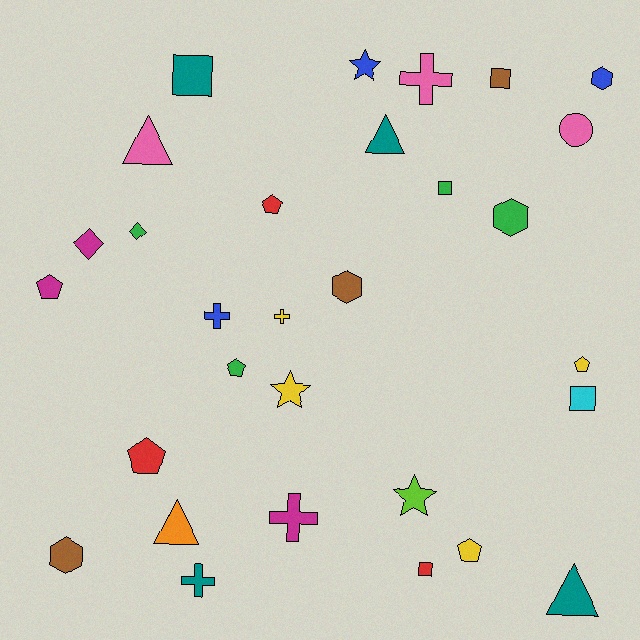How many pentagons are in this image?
There are 6 pentagons.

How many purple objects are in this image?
There are no purple objects.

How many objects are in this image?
There are 30 objects.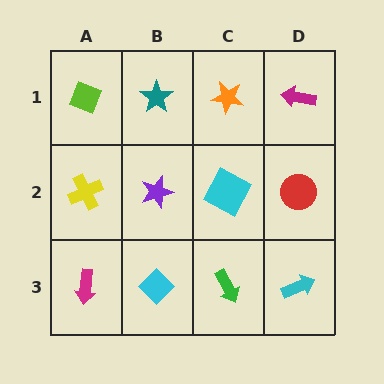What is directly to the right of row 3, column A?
A cyan diamond.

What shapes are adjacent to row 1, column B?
A purple star (row 2, column B), a lime diamond (row 1, column A), an orange star (row 1, column C).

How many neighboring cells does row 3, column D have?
2.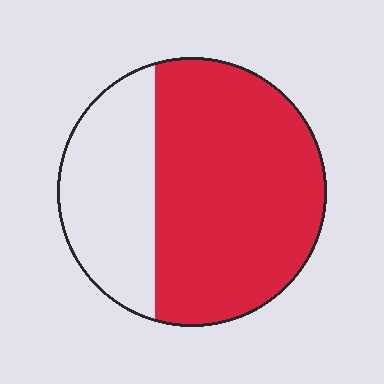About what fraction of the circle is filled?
About two thirds (2/3).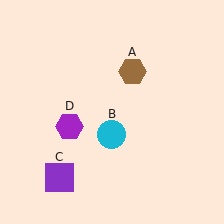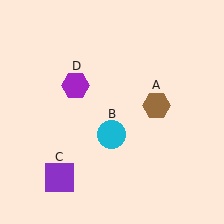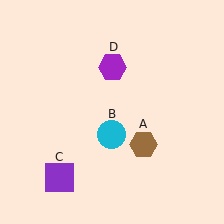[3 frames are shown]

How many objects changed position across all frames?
2 objects changed position: brown hexagon (object A), purple hexagon (object D).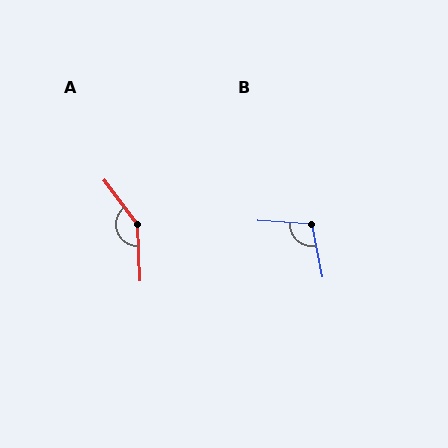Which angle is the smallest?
B, at approximately 105 degrees.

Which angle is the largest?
A, at approximately 146 degrees.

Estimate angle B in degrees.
Approximately 105 degrees.